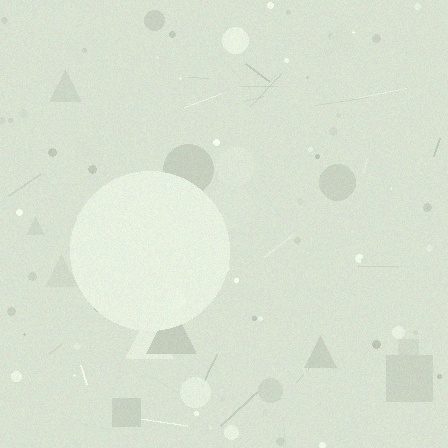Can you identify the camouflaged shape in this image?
The camouflaged shape is a circle.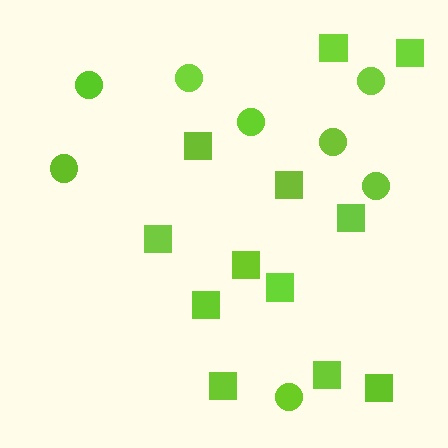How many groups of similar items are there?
There are 2 groups: one group of squares (12) and one group of circles (8).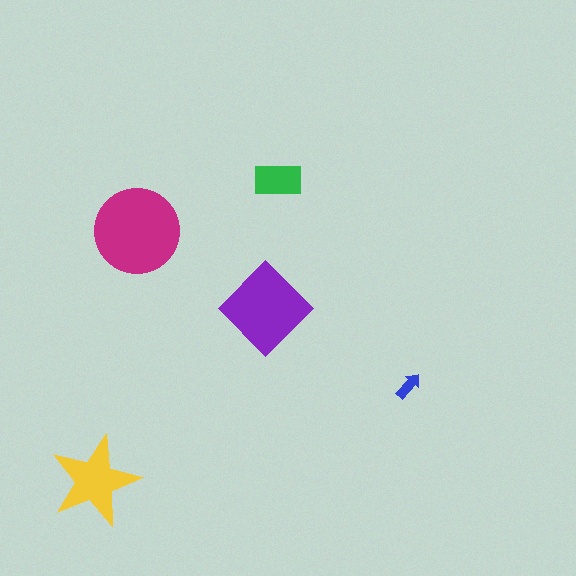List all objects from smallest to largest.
The blue arrow, the green rectangle, the yellow star, the purple diamond, the magenta circle.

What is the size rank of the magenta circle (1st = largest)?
1st.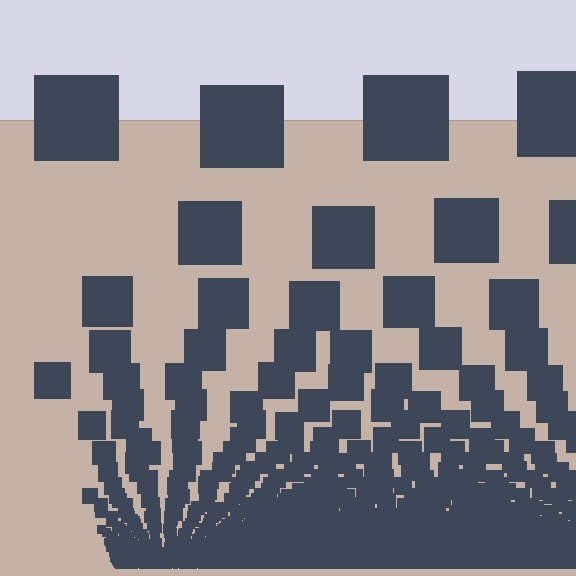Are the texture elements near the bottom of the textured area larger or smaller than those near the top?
Smaller. The gradient is inverted — elements near the bottom are smaller and denser.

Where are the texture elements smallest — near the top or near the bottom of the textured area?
Near the bottom.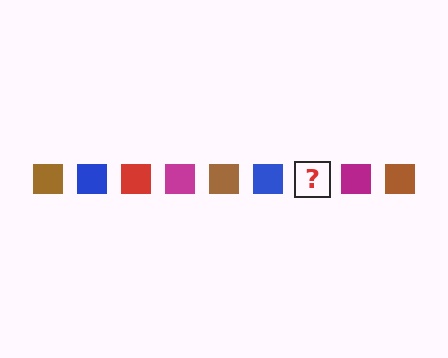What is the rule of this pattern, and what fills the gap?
The rule is that the pattern cycles through brown, blue, red, magenta squares. The gap should be filled with a red square.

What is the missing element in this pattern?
The missing element is a red square.